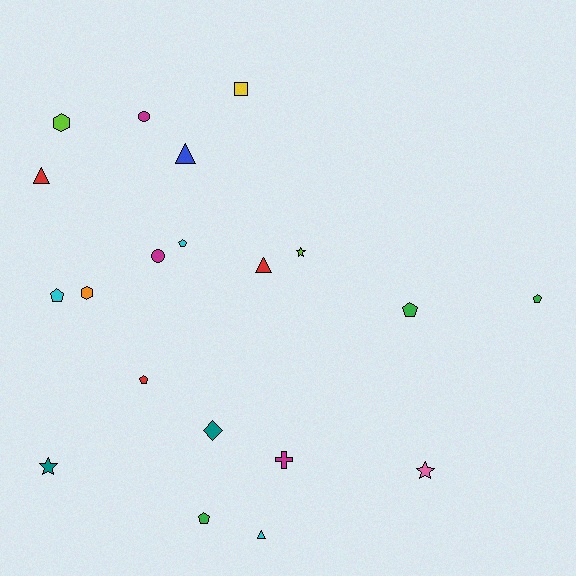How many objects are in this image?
There are 20 objects.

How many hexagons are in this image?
There are 2 hexagons.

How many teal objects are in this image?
There are 2 teal objects.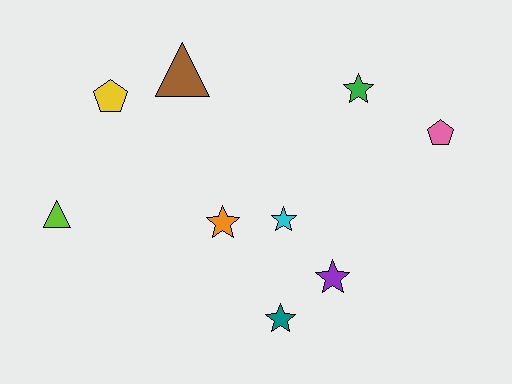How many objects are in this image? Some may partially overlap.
There are 9 objects.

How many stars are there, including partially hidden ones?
There are 5 stars.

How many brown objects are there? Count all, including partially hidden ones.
There is 1 brown object.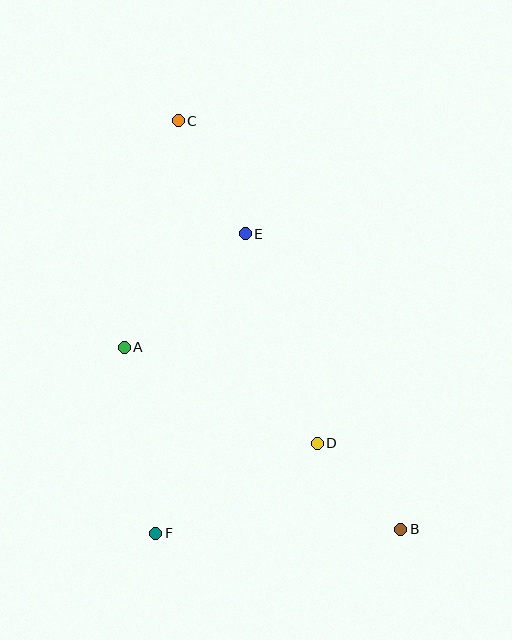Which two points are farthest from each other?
Points B and C are farthest from each other.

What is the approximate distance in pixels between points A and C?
The distance between A and C is approximately 233 pixels.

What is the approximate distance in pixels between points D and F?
The distance between D and F is approximately 185 pixels.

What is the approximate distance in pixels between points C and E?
The distance between C and E is approximately 131 pixels.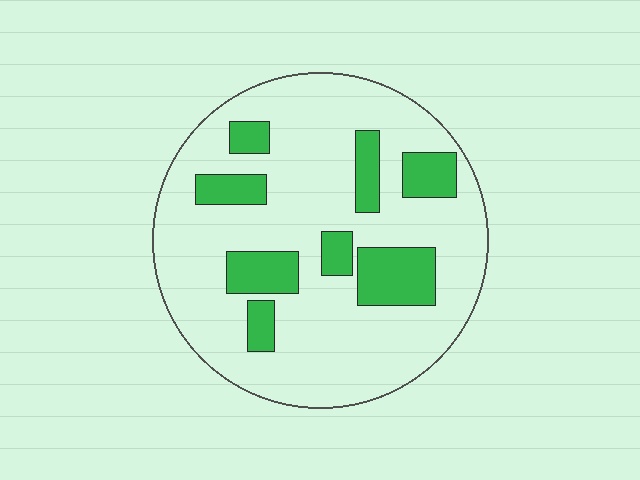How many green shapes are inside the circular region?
8.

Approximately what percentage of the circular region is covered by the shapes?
Approximately 20%.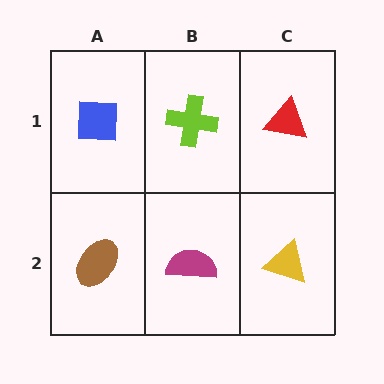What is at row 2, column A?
A brown ellipse.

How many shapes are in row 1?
3 shapes.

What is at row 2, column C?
A yellow triangle.